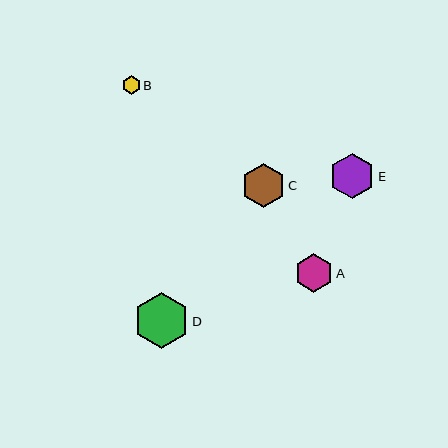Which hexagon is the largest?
Hexagon D is the largest with a size of approximately 56 pixels.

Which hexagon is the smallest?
Hexagon B is the smallest with a size of approximately 19 pixels.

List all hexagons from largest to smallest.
From largest to smallest: D, E, C, A, B.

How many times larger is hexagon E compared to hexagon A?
Hexagon E is approximately 1.2 times the size of hexagon A.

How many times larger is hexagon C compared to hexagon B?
Hexagon C is approximately 2.3 times the size of hexagon B.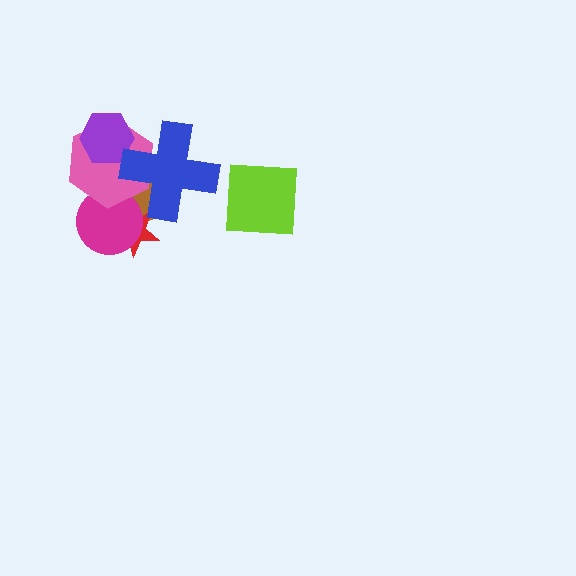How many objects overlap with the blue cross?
2 objects overlap with the blue cross.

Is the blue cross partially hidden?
No, no other shape covers it.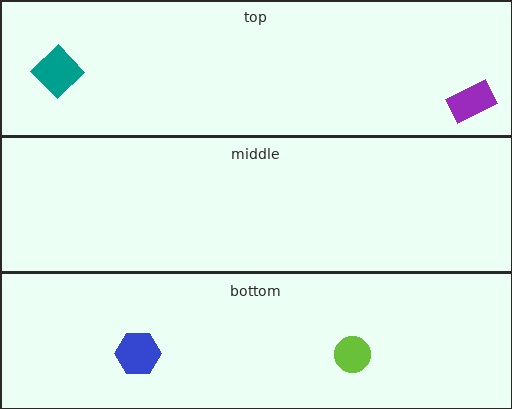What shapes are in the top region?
The teal diamond, the purple rectangle.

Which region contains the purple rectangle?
The top region.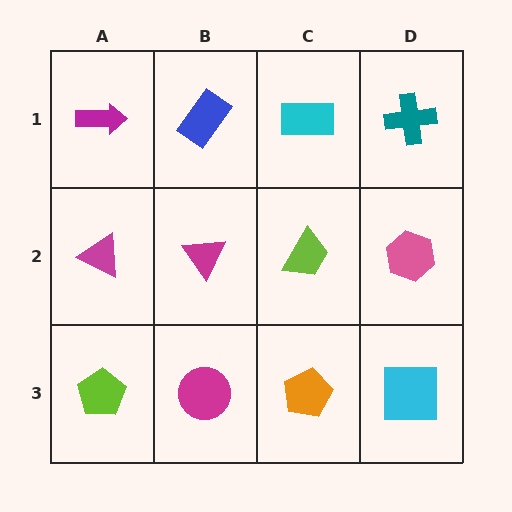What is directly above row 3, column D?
A pink hexagon.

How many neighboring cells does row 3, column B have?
3.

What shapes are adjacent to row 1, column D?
A pink hexagon (row 2, column D), a cyan rectangle (row 1, column C).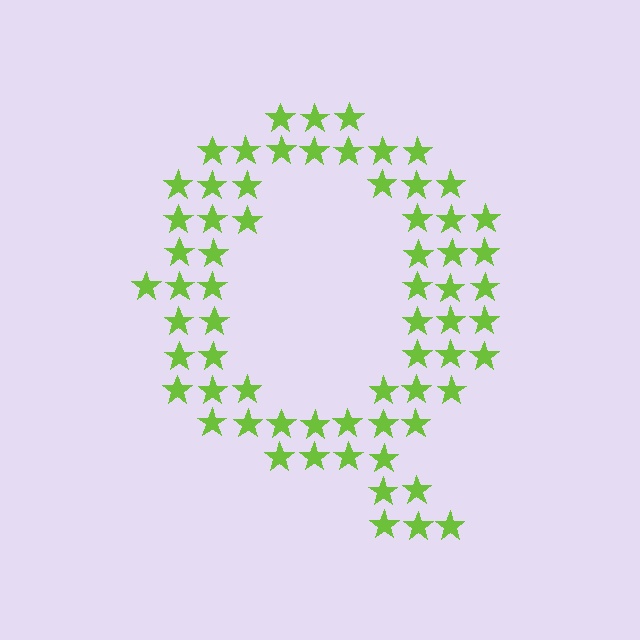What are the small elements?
The small elements are stars.